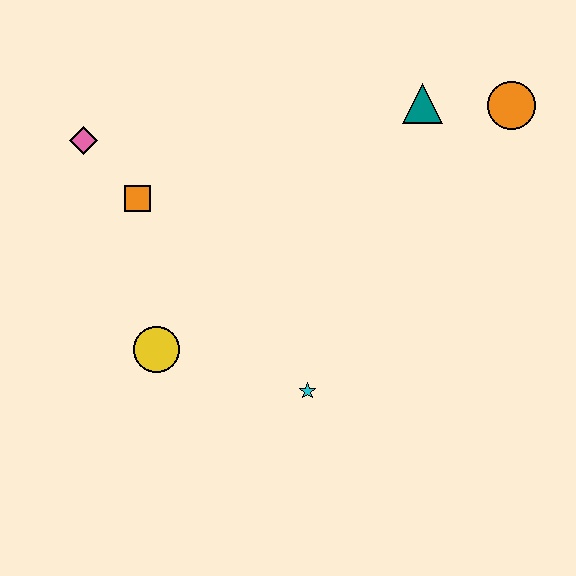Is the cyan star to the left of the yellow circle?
No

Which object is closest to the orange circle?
The teal triangle is closest to the orange circle.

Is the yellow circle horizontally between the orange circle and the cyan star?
No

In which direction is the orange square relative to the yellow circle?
The orange square is above the yellow circle.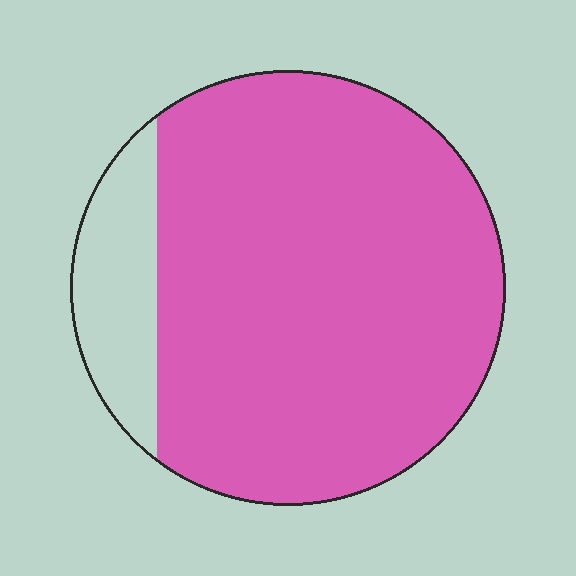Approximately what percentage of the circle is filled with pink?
Approximately 85%.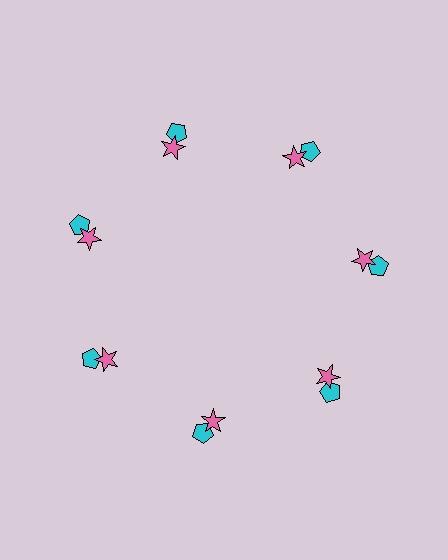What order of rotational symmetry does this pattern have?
This pattern has 7-fold rotational symmetry.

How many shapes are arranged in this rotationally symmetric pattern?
There are 14 shapes, arranged in 7 groups of 2.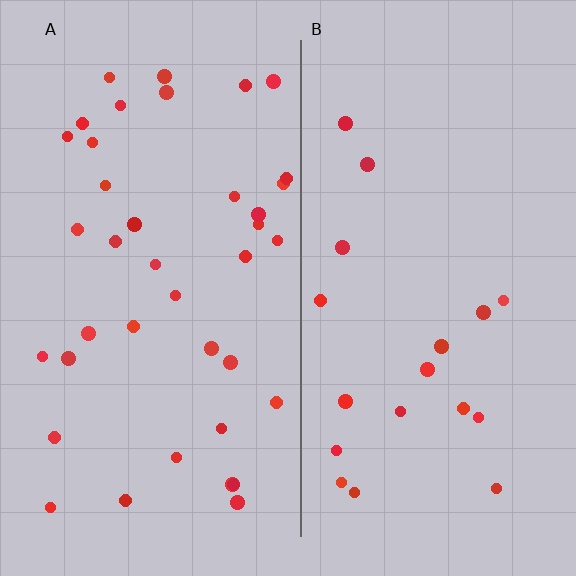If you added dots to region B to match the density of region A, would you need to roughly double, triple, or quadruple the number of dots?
Approximately double.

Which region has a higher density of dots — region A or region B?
A (the left).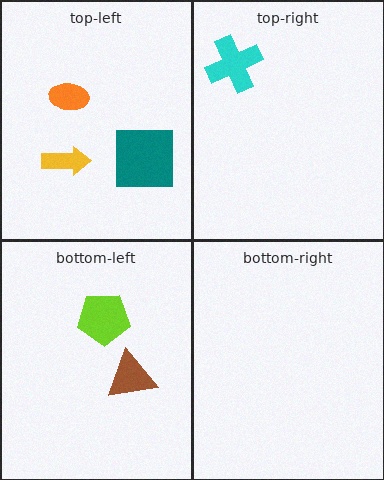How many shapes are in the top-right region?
1.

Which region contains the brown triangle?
The bottom-left region.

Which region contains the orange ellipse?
The top-left region.